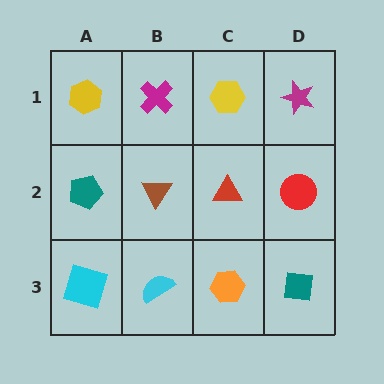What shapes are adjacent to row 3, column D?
A red circle (row 2, column D), an orange hexagon (row 3, column C).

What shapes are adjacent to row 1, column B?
A brown triangle (row 2, column B), a yellow hexagon (row 1, column A), a yellow hexagon (row 1, column C).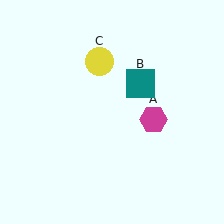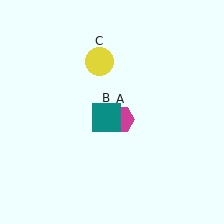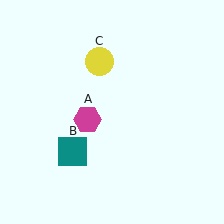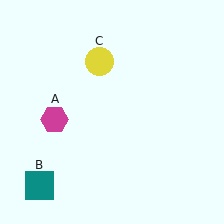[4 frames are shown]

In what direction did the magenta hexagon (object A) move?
The magenta hexagon (object A) moved left.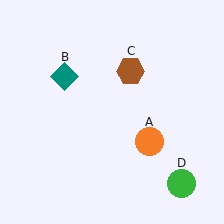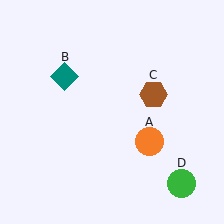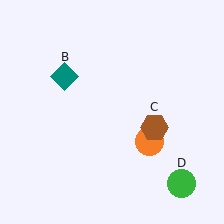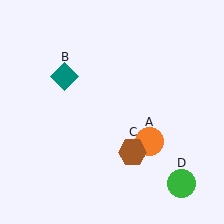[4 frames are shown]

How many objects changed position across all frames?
1 object changed position: brown hexagon (object C).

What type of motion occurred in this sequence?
The brown hexagon (object C) rotated clockwise around the center of the scene.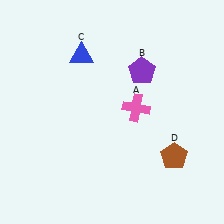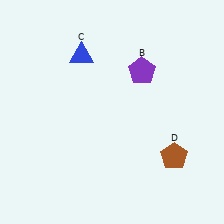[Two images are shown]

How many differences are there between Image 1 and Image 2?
There is 1 difference between the two images.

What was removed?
The pink cross (A) was removed in Image 2.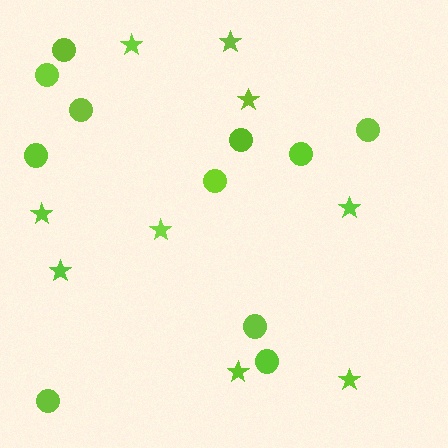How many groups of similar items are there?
There are 2 groups: one group of circles (11) and one group of stars (9).